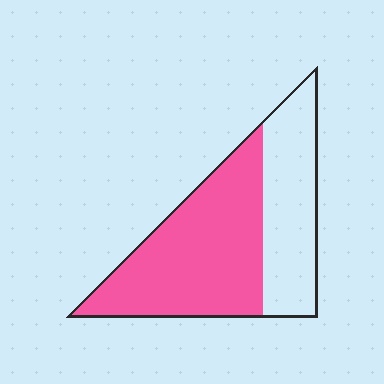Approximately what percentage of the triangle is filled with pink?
Approximately 60%.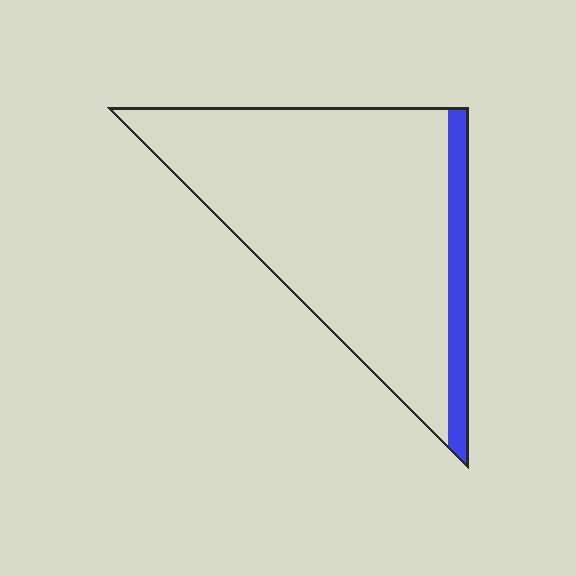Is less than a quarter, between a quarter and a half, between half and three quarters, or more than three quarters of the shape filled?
Less than a quarter.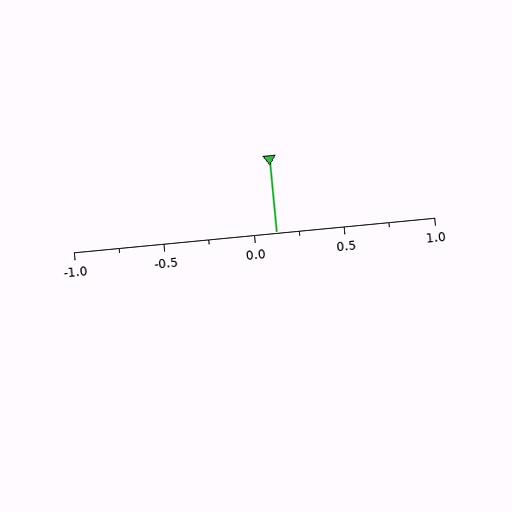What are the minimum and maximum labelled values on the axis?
The axis runs from -1.0 to 1.0.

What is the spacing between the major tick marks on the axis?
The major ticks are spaced 0.5 apart.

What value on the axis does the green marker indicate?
The marker indicates approximately 0.12.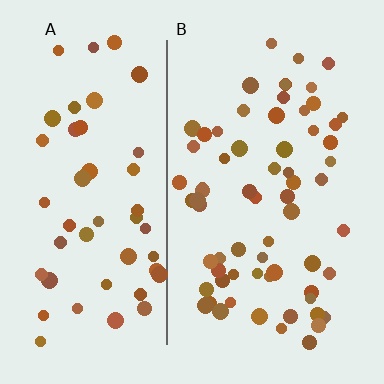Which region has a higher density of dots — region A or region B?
B (the right).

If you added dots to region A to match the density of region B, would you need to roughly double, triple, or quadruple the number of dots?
Approximately double.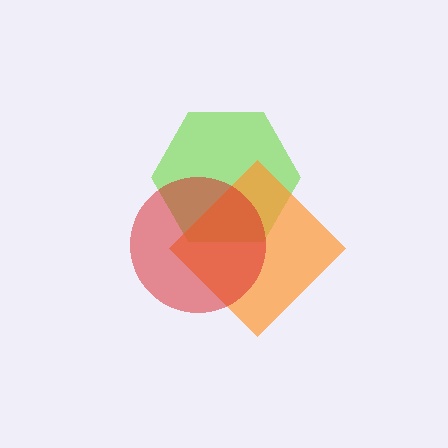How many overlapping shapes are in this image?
There are 3 overlapping shapes in the image.